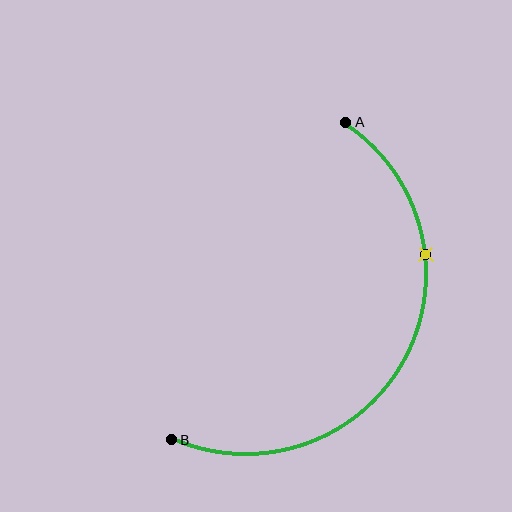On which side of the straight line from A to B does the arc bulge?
The arc bulges to the right of the straight line connecting A and B.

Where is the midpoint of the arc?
The arc midpoint is the point on the curve farthest from the straight line joining A and B. It sits to the right of that line.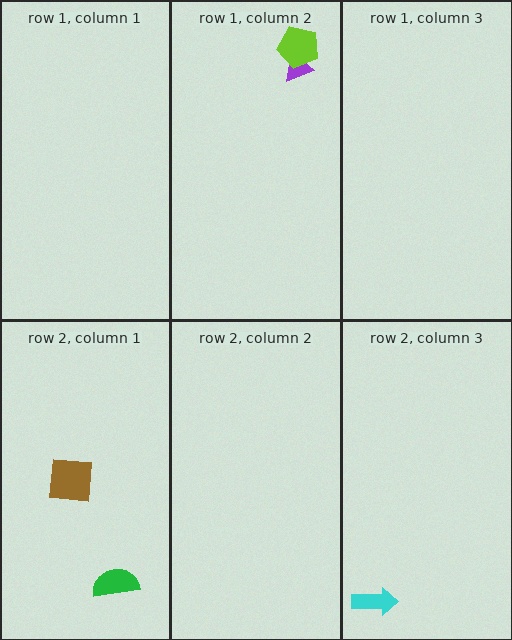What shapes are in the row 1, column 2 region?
The purple triangle, the lime pentagon.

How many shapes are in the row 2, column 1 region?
2.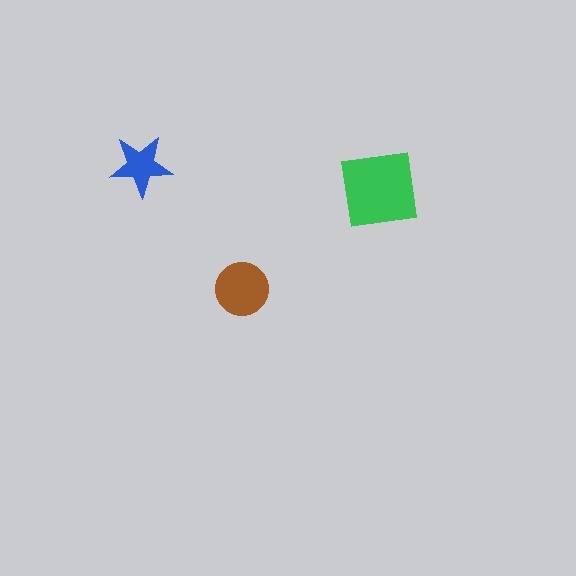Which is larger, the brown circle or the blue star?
The brown circle.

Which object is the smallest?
The blue star.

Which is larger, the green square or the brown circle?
The green square.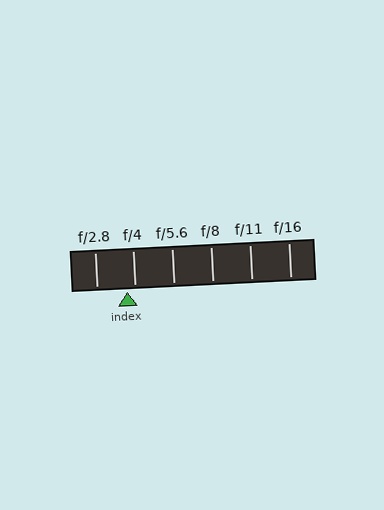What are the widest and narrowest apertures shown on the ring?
The widest aperture shown is f/2.8 and the narrowest is f/16.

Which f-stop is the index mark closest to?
The index mark is closest to f/4.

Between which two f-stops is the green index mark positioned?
The index mark is between f/2.8 and f/4.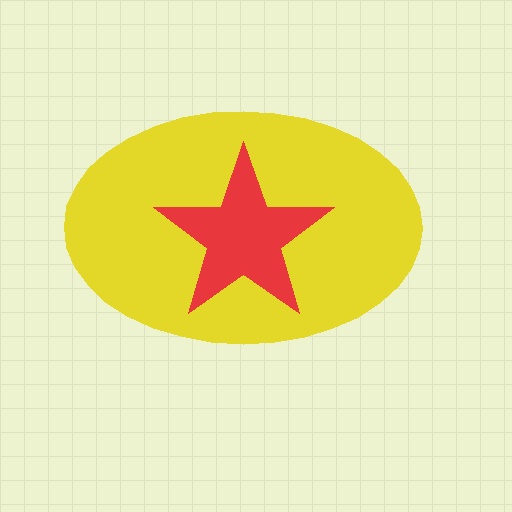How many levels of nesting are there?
2.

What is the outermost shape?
The yellow ellipse.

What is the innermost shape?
The red star.